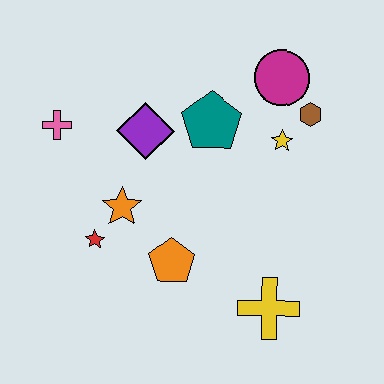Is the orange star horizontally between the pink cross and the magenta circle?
Yes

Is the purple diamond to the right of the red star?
Yes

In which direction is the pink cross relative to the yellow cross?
The pink cross is to the left of the yellow cross.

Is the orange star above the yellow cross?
Yes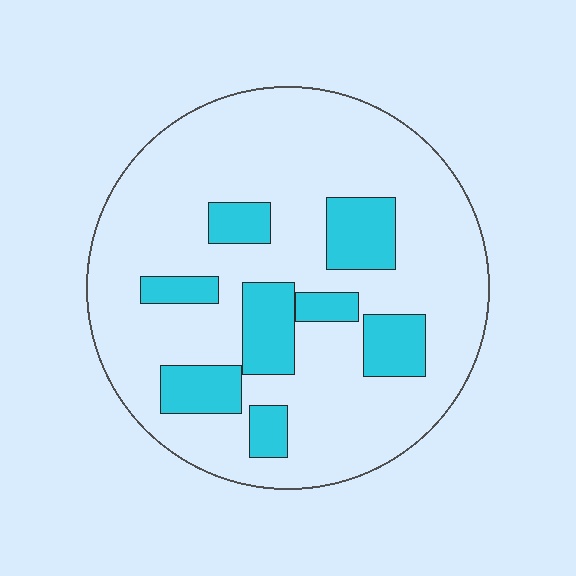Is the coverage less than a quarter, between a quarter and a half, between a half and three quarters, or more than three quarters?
Less than a quarter.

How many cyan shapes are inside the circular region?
8.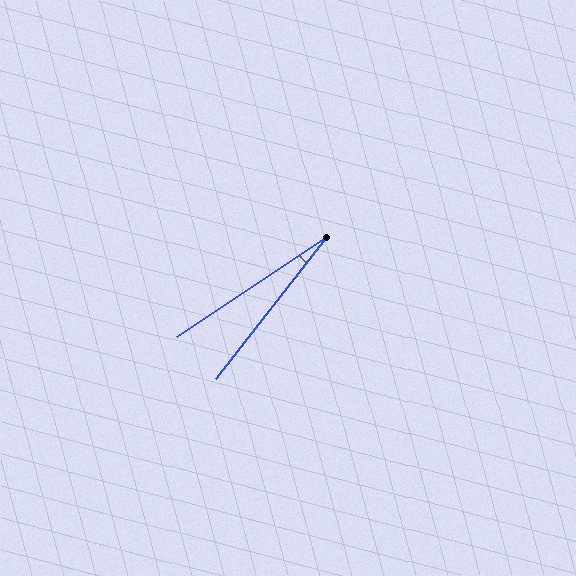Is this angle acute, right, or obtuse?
It is acute.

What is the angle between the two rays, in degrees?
Approximately 18 degrees.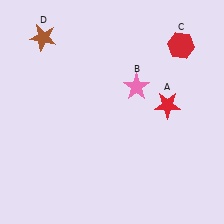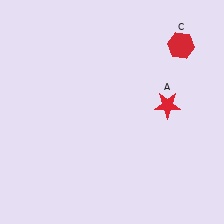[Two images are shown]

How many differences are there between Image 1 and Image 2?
There are 2 differences between the two images.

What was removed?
The pink star (B), the brown star (D) were removed in Image 2.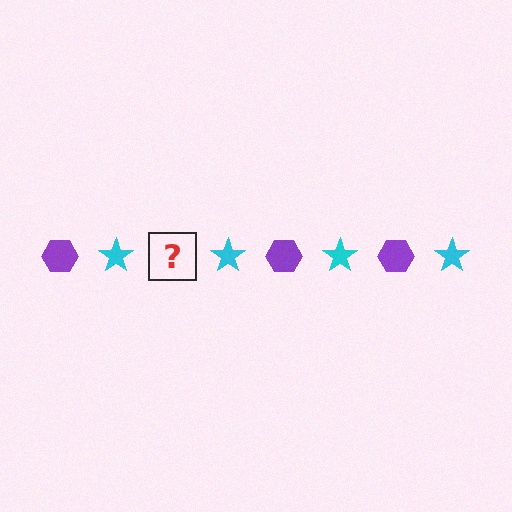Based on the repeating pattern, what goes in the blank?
The blank should be a purple hexagon.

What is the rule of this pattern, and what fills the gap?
The rule is that the pattern alternates between purple hexagon and cyan star. The gap should be filled with a purple hexagon.